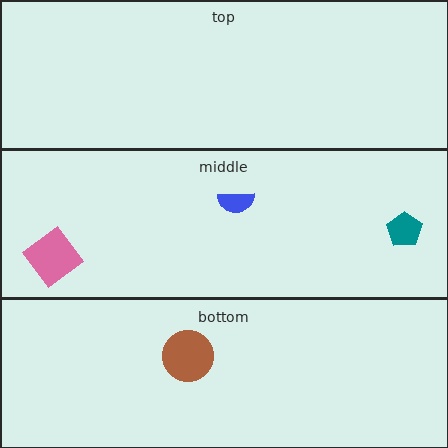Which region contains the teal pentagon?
The middle region.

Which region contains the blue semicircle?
The middle region.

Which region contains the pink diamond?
The middle region.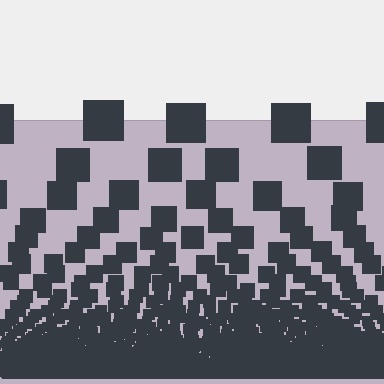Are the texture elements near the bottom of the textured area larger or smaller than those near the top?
Smaller. The gradient is inverted — elements near the bottom are smaller and denser.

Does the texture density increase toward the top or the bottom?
Density increases toward the bottom.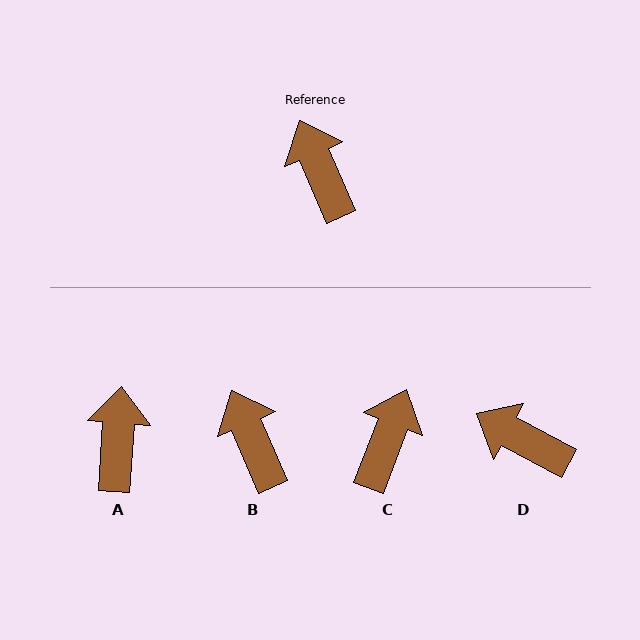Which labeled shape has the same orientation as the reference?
B.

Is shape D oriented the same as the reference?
No, it is off by about 38 degrees.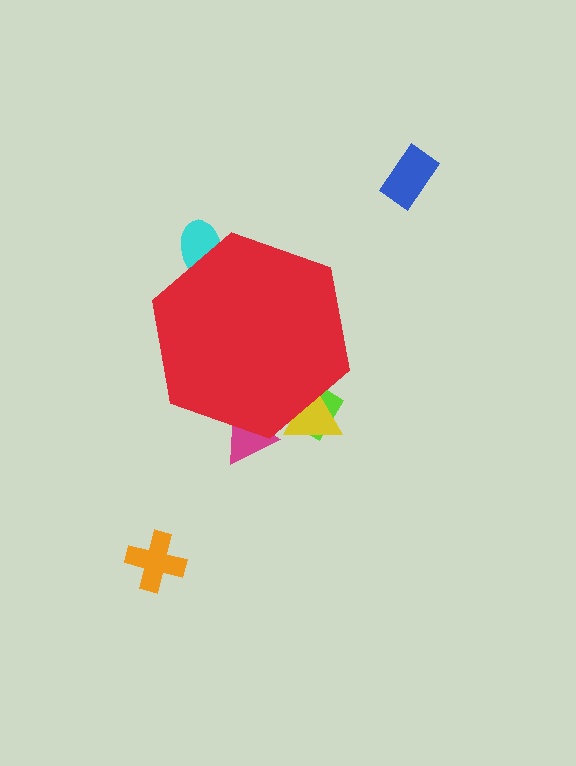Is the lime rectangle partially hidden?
Yes, the lime rectangle is partially hidden behind the red hexagon.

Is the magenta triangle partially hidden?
Yes, the magenta triangle is partially hidden behind the red hexagon.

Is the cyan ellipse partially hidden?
Yes, the cyan ellipse is partially hidden behind the red hexagon.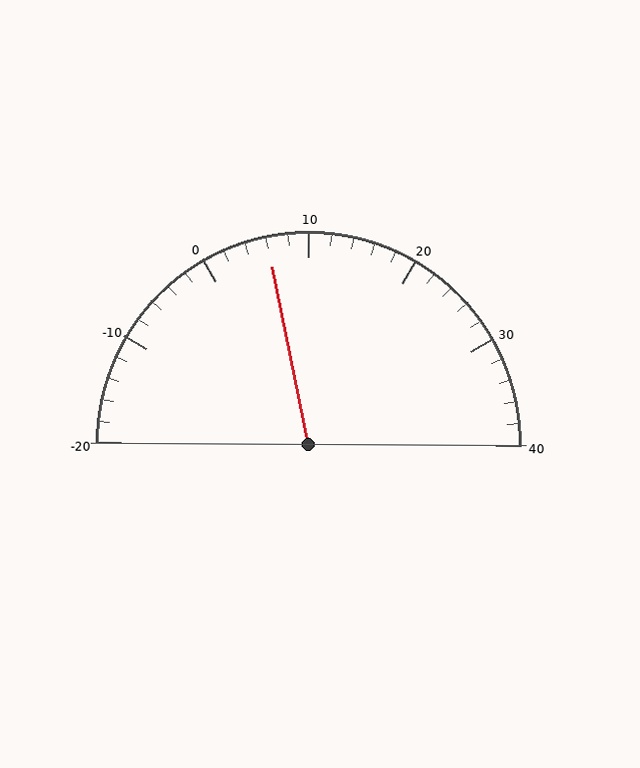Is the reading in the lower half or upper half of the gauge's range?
The reading is in the lower half of the range (-20 to 40).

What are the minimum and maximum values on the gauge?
The gauge ranges from -20 to 40.